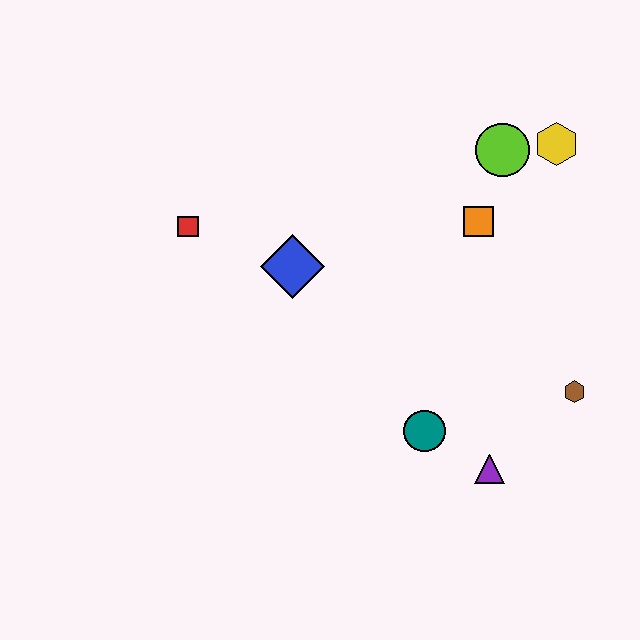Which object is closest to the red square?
The blue diamond is closest to the red square.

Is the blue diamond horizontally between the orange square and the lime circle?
No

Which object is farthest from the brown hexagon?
The red square is farthest from the brown hexagon.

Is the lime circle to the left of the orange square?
No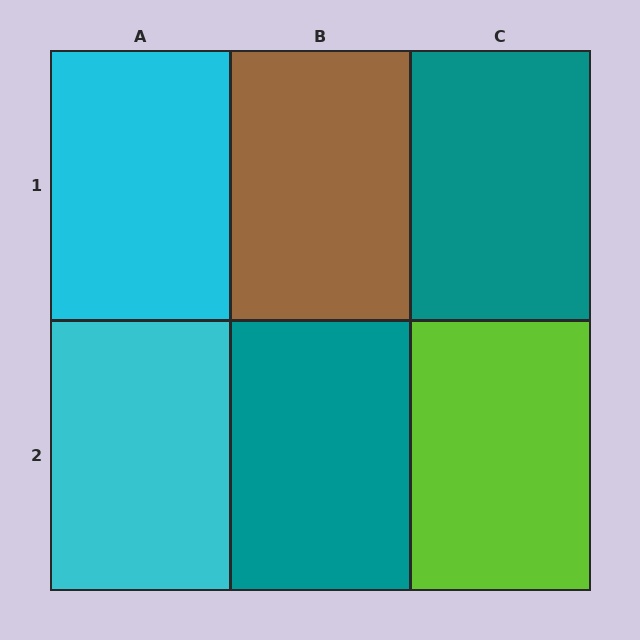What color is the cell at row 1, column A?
Cyan.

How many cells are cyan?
2 cells are cyan.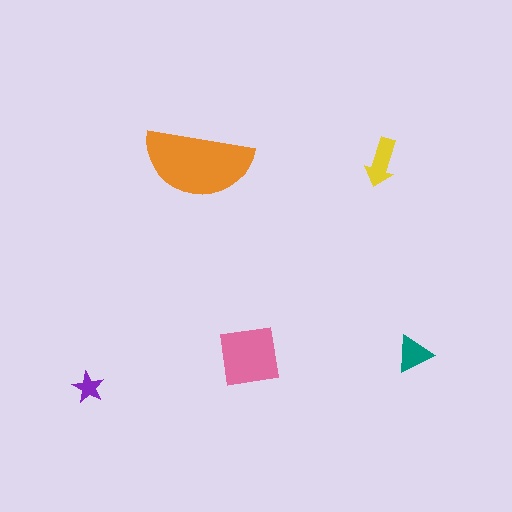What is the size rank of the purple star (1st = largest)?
5th.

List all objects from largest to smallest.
The orange semicircle, the pink square, the yellow arrow, the teal triangle, the purple star.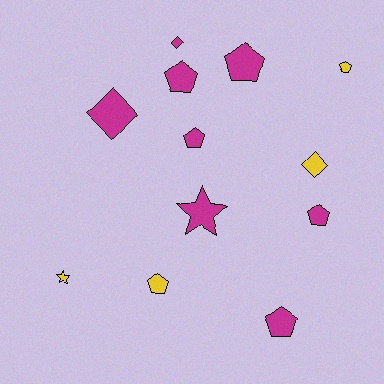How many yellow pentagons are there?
There are 2 yellow pentagons.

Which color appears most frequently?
Magenta, with 8 objects.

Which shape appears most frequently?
Pentagon, with 7 objects.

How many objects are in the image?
There are 12 objects.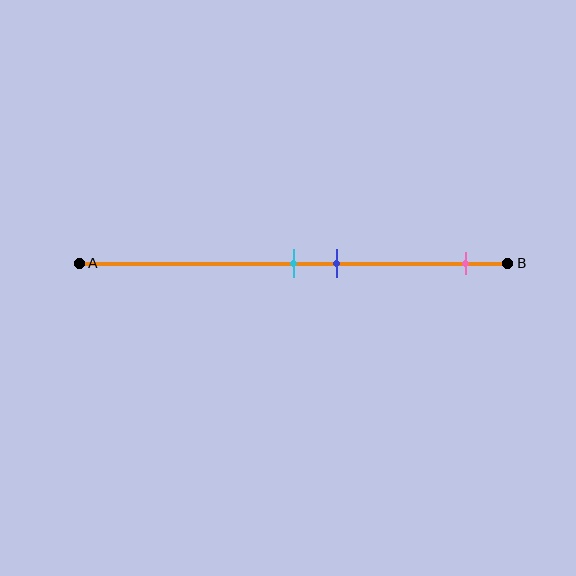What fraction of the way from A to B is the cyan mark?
The cyan mark is approximately 50% (0.5) of the way from A to B.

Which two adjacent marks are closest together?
The cyan and blue marks are the closest adjacent pair.